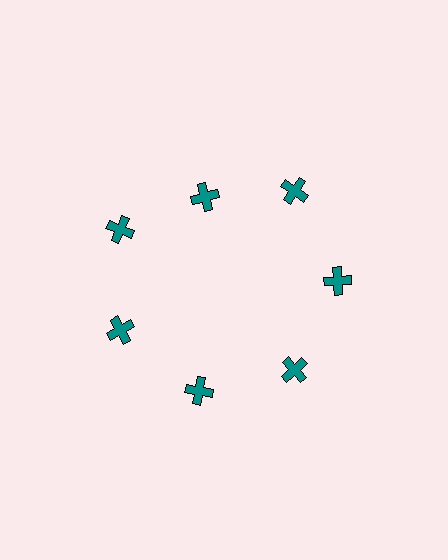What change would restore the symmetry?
The symmetry would be restored by moving it outward, back onto the ring so that all 7 crosses sit at equal angles and equal distance from the center.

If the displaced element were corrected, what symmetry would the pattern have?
It would have 7-fold rotational symmetry — the pattern would map onto itself every 51 degrees.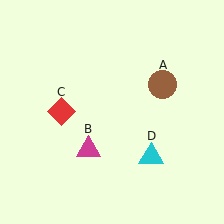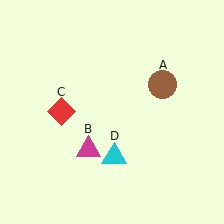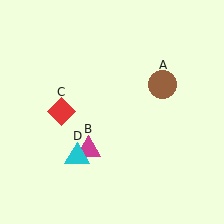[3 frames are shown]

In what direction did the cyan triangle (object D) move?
The cyan triangle (object D) moved left.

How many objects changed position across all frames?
1 object changed position: cyan triangle (object D).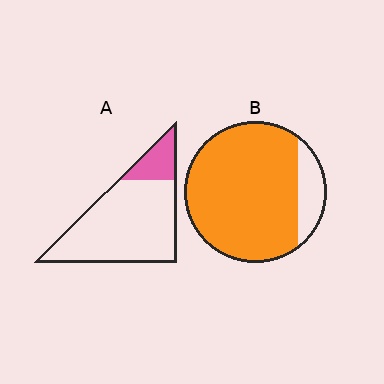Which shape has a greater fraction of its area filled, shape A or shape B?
Shape B.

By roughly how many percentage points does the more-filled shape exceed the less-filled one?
By roughly 70 percentage points (B over A).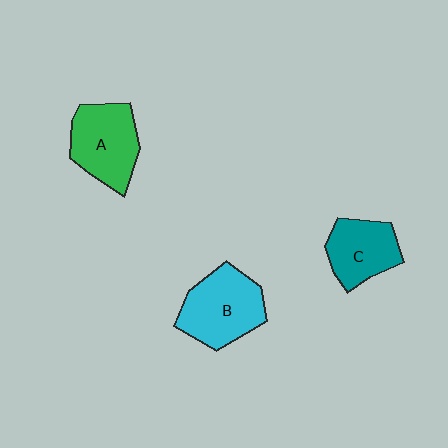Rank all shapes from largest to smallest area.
From largest to smallest: B (cyan), A (green), C (teal).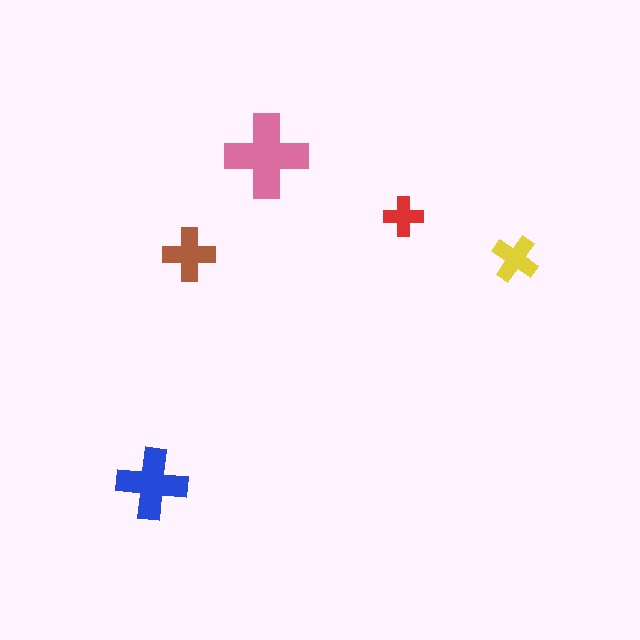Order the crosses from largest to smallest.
the pink one, the blue one, the brown one, the yellow one, the red one.